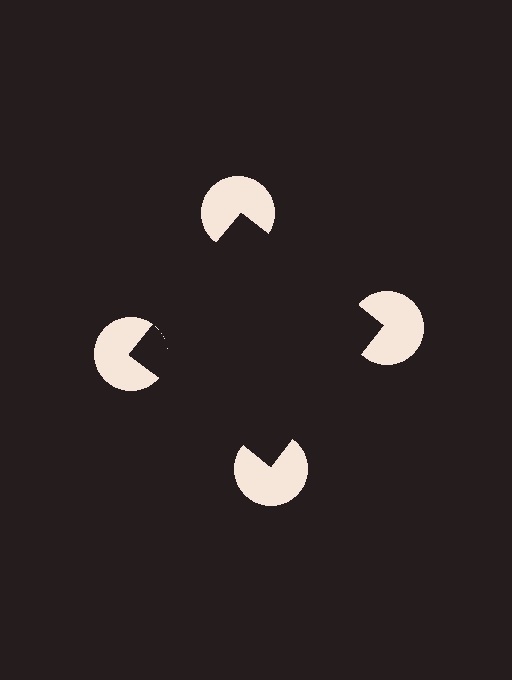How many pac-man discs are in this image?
There are 4 — one at each vertex of the illusory square.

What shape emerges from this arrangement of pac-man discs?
An illusory square — its edges are inferred from the aligned wedge cuts in the pac-man discs, not physically drawn.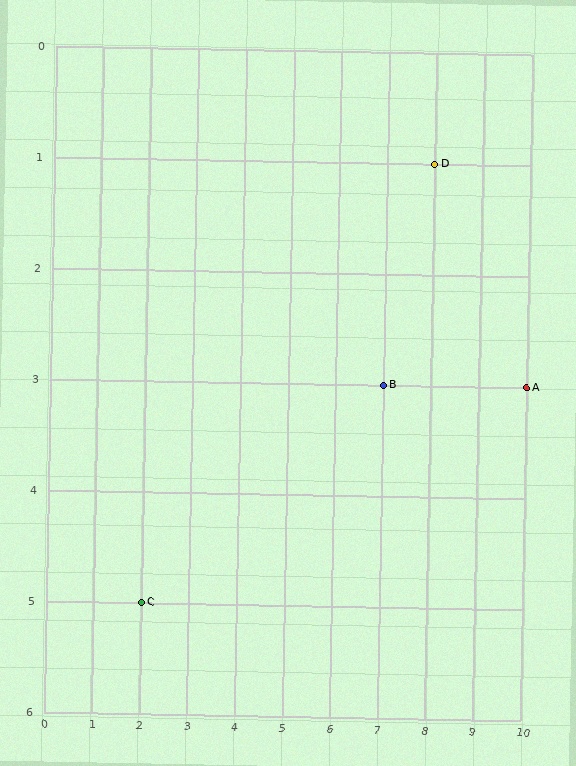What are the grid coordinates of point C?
Point C is at grid coordinates (2, 5).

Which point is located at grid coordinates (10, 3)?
Point A is at (10, 3).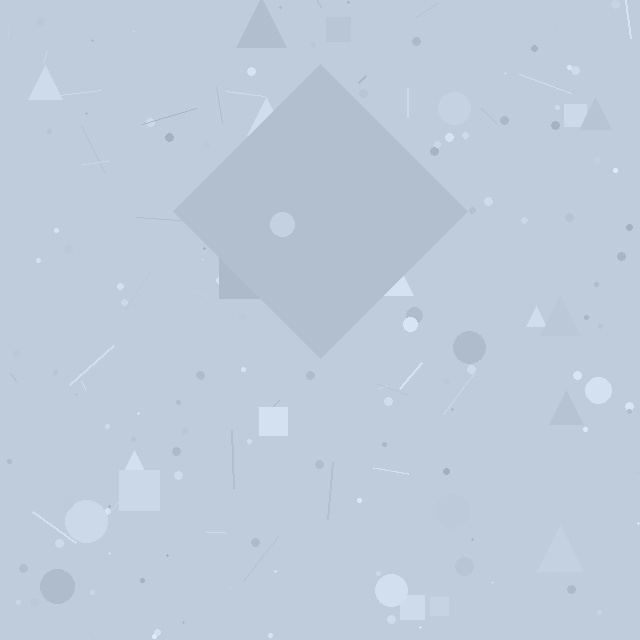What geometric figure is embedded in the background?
A diamond is embedded in the background.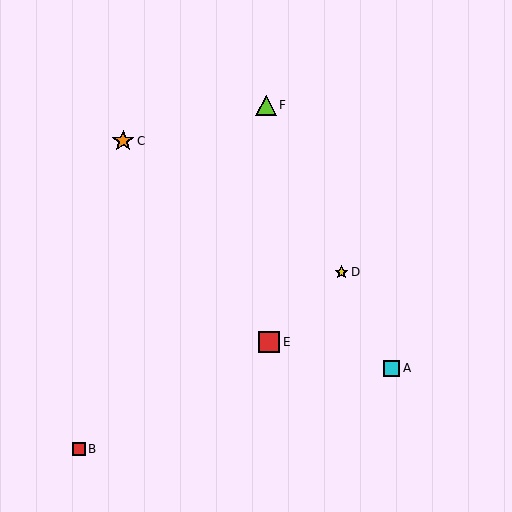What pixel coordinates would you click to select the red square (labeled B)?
Click at (79, 449) to select the red square B.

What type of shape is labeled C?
Shape C is an orange star.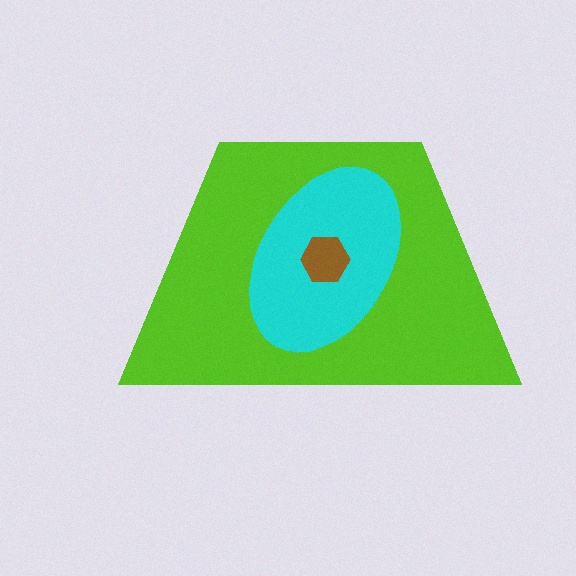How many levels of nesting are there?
3.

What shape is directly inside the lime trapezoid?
The cyan ellipse.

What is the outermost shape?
The lime trapezoid.